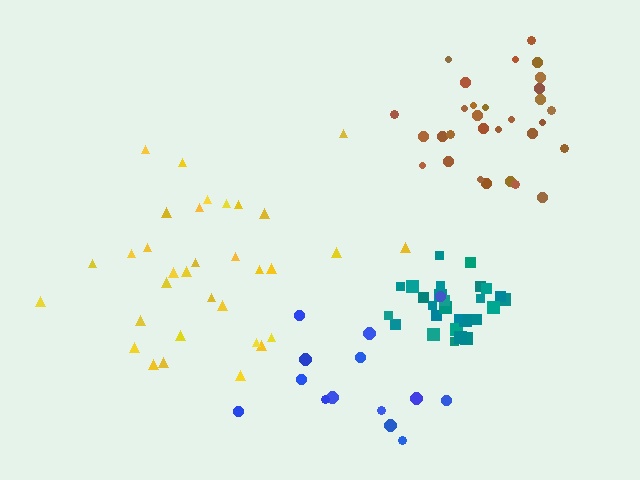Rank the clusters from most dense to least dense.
teal, brown, yellow, blue.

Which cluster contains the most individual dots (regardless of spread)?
Yellow (33).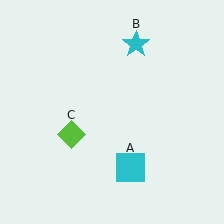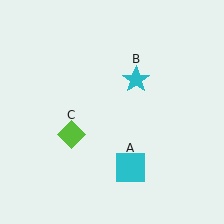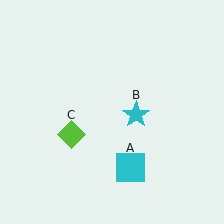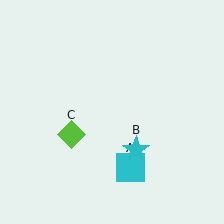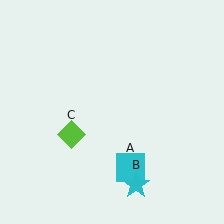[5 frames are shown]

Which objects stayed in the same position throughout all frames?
Cyan square (object A) and lime diamond (object C) remained stationary.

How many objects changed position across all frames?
1 object changed position: cyan star (object B).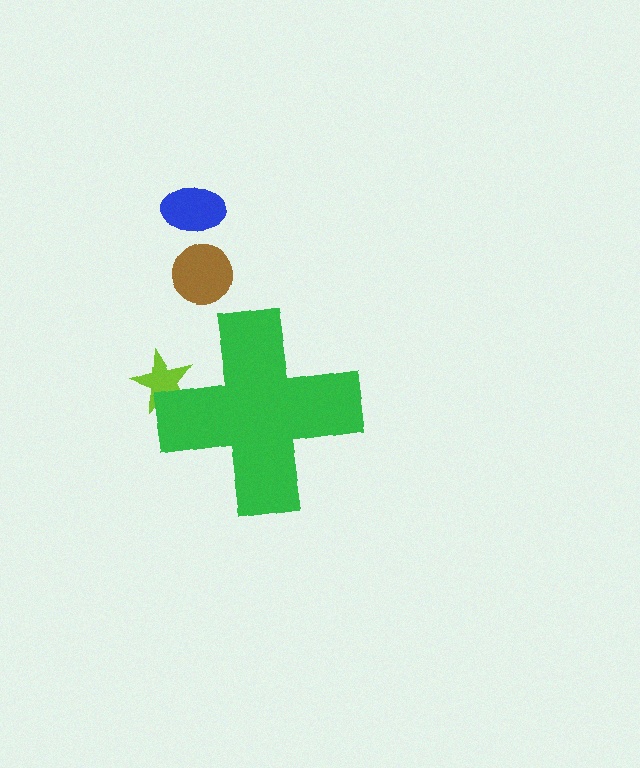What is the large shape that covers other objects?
A green cross.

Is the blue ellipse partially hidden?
No, the blue ellipse is fully visible.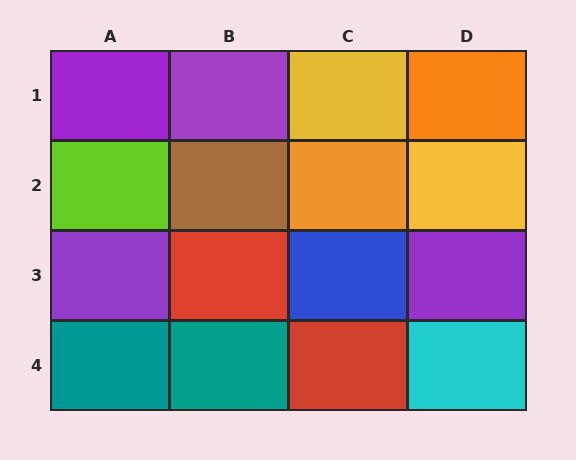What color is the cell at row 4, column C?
Red.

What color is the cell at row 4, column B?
Teal.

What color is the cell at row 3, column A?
Purple.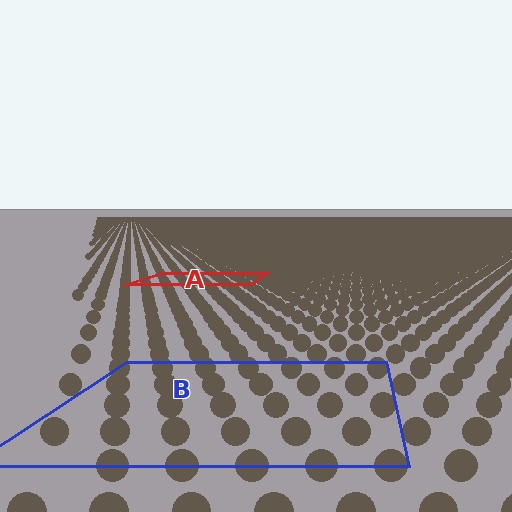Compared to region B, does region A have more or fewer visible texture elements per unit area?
Region A has more texture elements per unit area — they are packed more densely because it is farther away.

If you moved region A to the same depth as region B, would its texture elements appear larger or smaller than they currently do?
They would appear larger. At a closer depth, the same texture elements are projected at a bigger on-screen size.